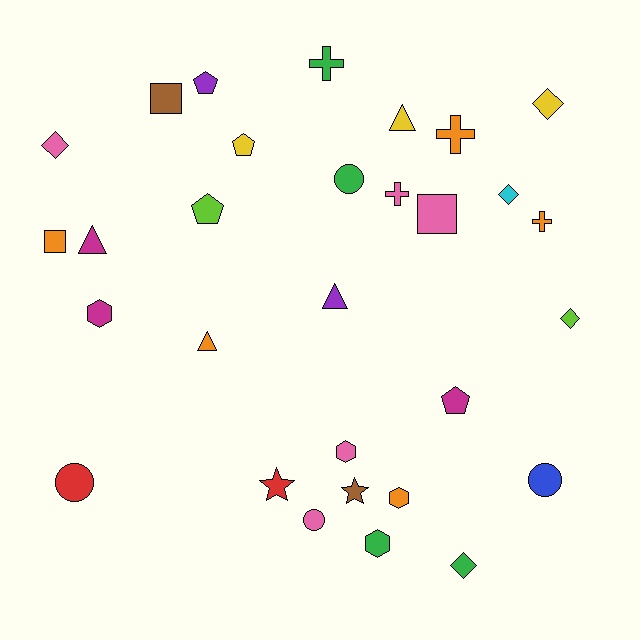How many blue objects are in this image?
There is 1 blue object.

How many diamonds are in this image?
There are 5 diamonds.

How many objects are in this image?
There are 30 objects.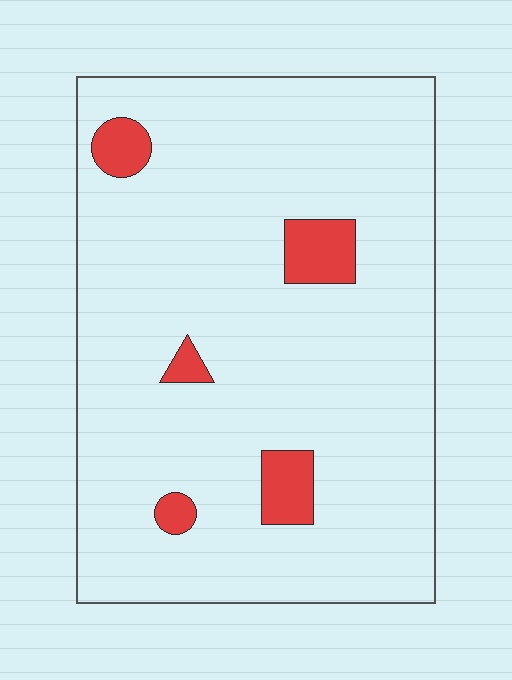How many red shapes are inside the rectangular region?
5.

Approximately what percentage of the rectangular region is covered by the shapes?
Approximately 10%.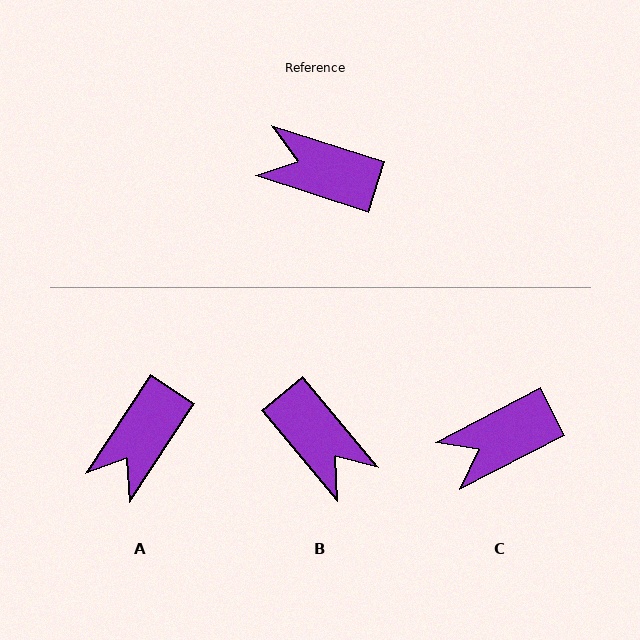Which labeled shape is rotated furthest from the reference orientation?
B, about 148 degrees away.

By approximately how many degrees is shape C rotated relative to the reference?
Approximately 45 degrees counter-clockwise.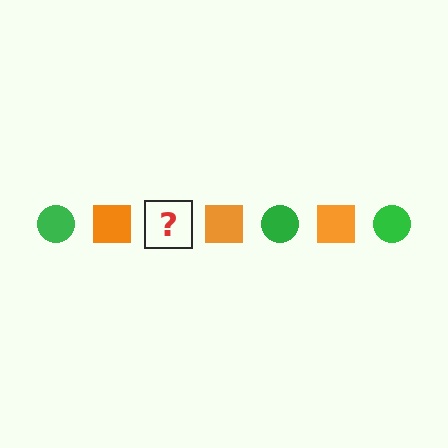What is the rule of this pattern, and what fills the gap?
The rule is that the pattern alternates between green circle and orange square. The gap should be filled with a green circle.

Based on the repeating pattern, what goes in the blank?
The blank should be a green circle.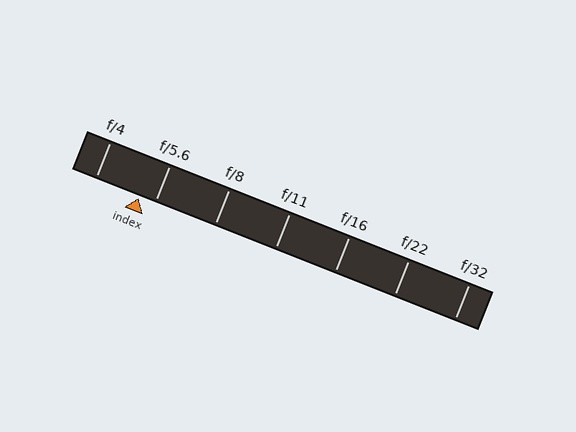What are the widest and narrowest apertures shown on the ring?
The widest aperture shown is f/4 and the narrowest is f/32.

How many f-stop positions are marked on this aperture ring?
There are 7 f-stop positions marked.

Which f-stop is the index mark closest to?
The index mark is closest to f/5.6.